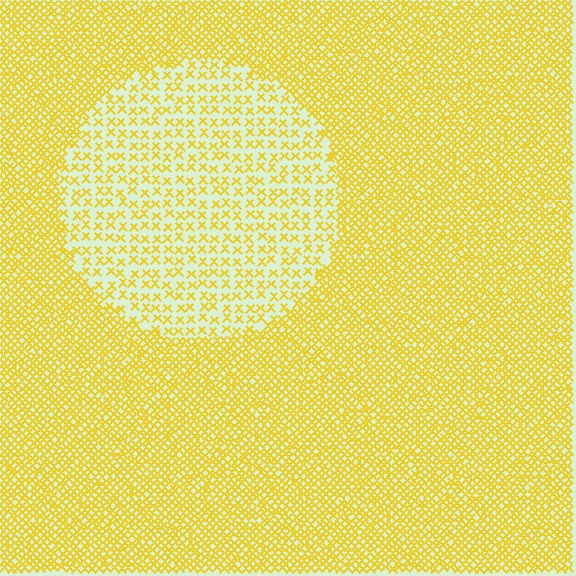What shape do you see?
I see a circle.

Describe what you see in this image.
The image contains small yellow elements arranged at two different densities. A circle-shaped region is visible where the elements are less densely packed than the surrounding area.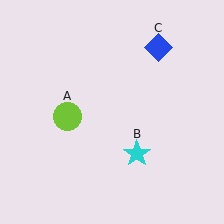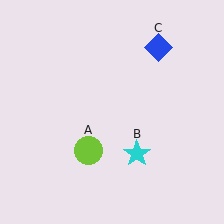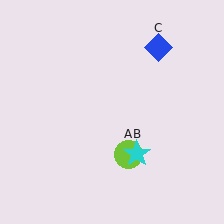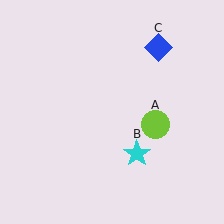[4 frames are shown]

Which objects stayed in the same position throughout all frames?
Cyan star (object B) and blue diamond (object C) remained stationary.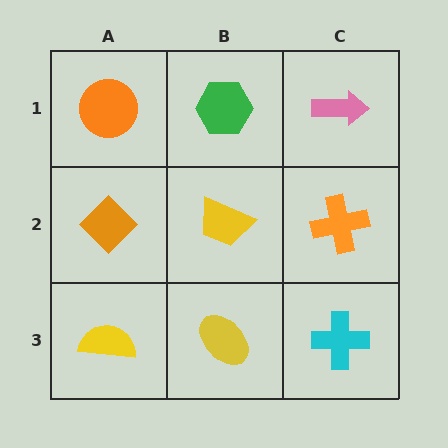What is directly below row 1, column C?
An orange cross.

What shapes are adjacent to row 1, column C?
An orange cross (row 2, column C), a green hexagon (row 1, column B).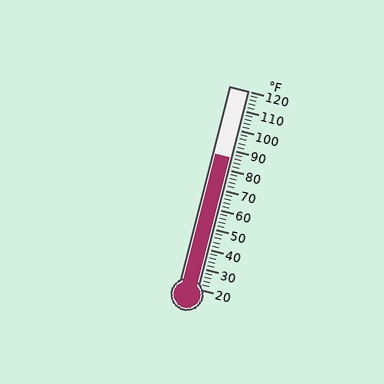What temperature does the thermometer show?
The thermometer shows approximately 86°F.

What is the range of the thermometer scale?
The thermometer scale ranges from 20°F to 120°F.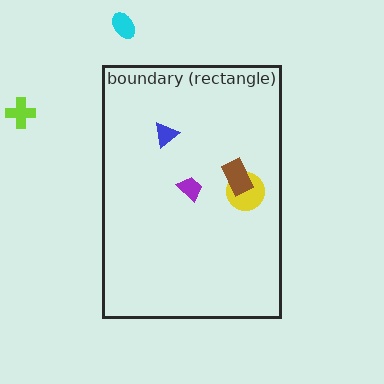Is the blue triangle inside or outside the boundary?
Inside.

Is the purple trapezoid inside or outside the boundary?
Inside.